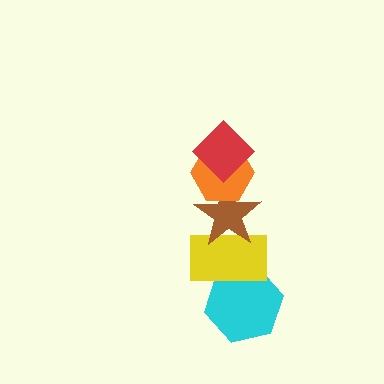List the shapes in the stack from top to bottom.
From top to bottom: the red diamond, the orange hexagon, the brown star, the yellow rectangle, the cyan hexagon.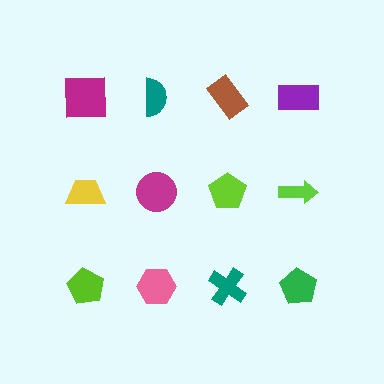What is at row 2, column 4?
A lime arrow.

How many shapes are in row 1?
4 shapes.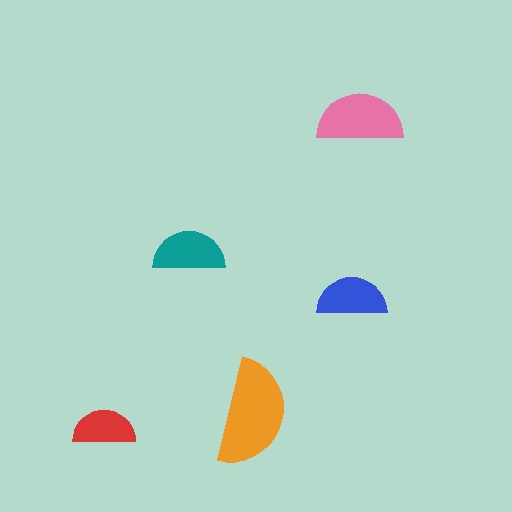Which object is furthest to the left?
The red semicircle is leftmost.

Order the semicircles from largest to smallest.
the orange one, the pink one, the teal one, the blue one, the red one.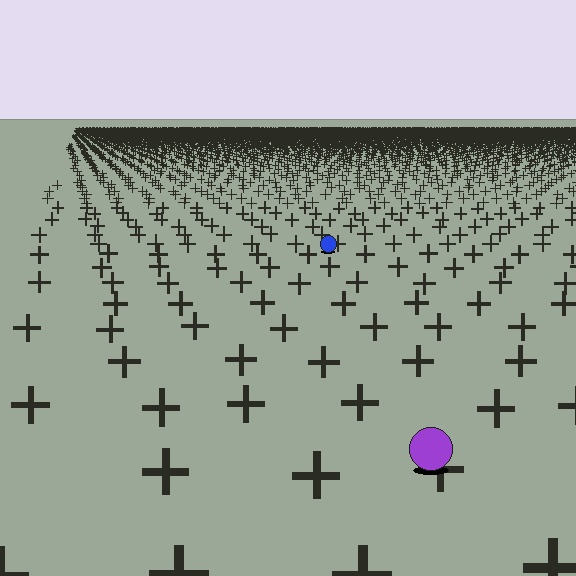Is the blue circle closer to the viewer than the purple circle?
No. The purple circle is closer — you can tell from the texture gradient: the ground texture is coarser near it.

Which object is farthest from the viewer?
The blue circle is farthest from the viewer. It appears smaller and the ground texture around it is denser.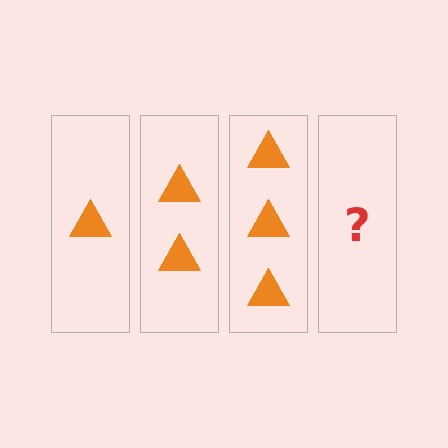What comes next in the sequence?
The next element should be 4 triangles.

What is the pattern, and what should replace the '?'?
The pattern is that each step adds one more triangle. The '?' should be 4 triangles.